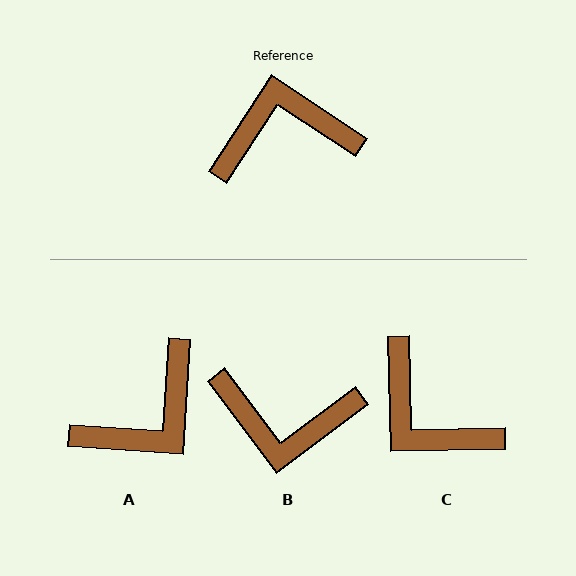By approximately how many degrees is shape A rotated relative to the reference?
Approximately 151 degrees clockwise.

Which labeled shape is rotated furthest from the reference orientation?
B, about 160 degrees away.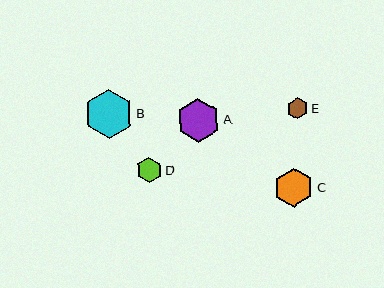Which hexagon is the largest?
Hexagon B is the largest with a size of approximately 49 pixels.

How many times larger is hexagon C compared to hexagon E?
Hexagon C is approximately 1.9 times the size of hexagon E.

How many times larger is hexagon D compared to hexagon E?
Hexagon D is approximately 1.2 times the size of hexagon E.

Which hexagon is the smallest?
Hexagon E is the smallest with a size of approximately 21 pixels.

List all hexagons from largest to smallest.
From largest to smallest: B, A, C, D, E.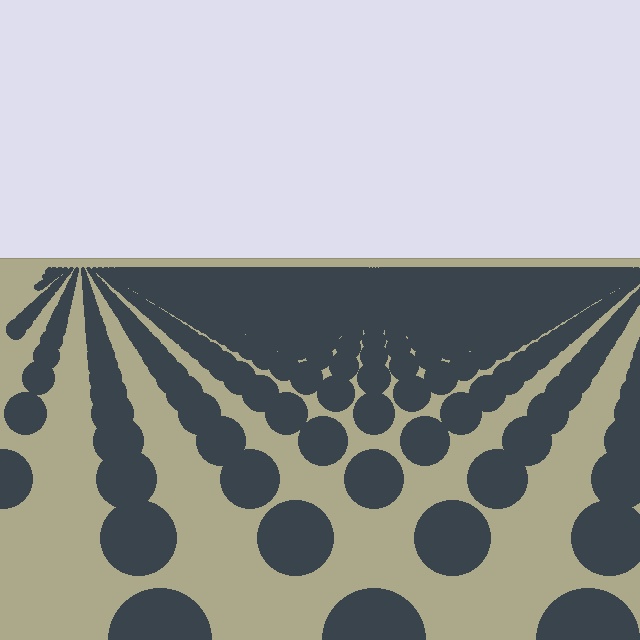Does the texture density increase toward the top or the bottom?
Density increases toward the top.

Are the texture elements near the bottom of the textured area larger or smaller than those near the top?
Larger. Near the bottom, elements are closer to the viewer and appear at a bigger on-screen size.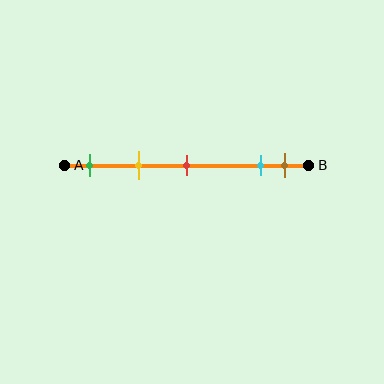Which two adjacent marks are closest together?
The cyan and brown marks are the closest adjacent pair.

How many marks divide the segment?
There are 5 marks dividing the segment.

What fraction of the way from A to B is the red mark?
The red mark is approximately 50% (0.5) of the way from A to B.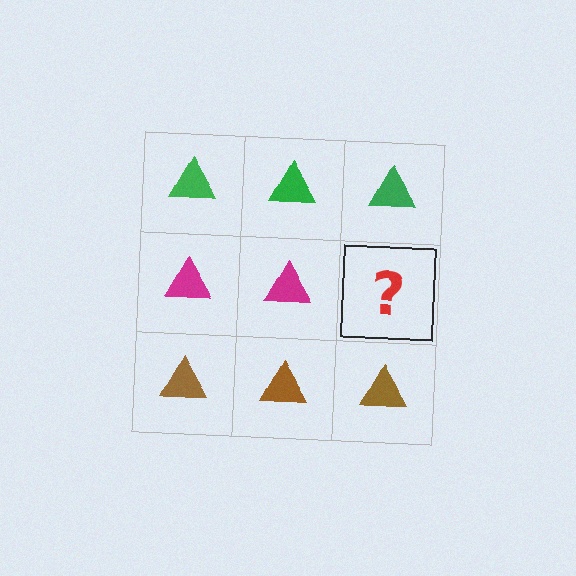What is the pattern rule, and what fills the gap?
The rule is that each row has a consistent color. The gap should be filled with a magenta triangle.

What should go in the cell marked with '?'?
The missing cell should contain a magenta triangle.